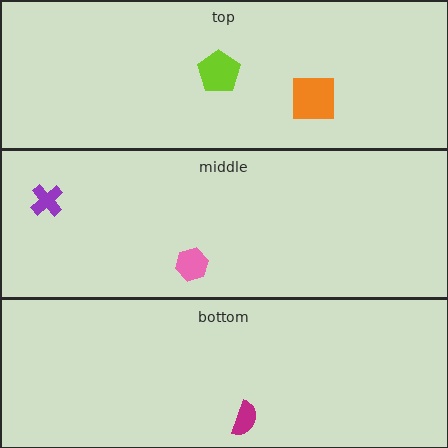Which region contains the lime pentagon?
The top region.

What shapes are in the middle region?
The pink hexagon, the purple cross.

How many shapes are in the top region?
2.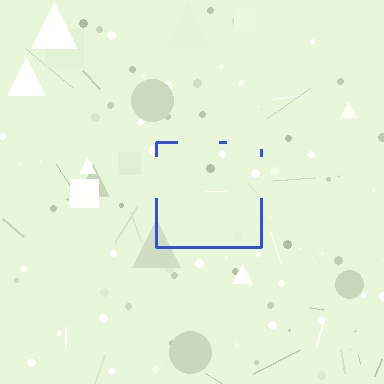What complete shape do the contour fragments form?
The contour fragments form a square.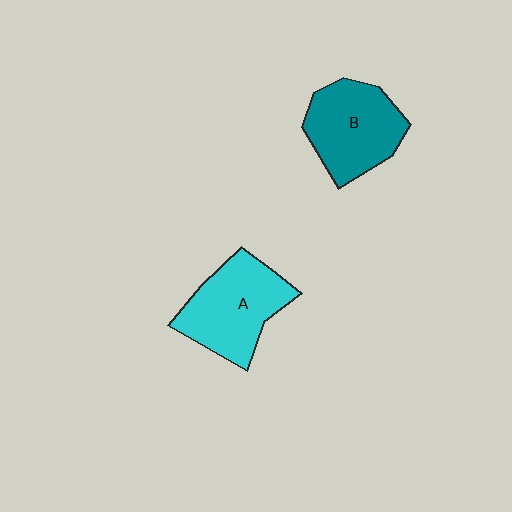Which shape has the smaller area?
Shape B (teal).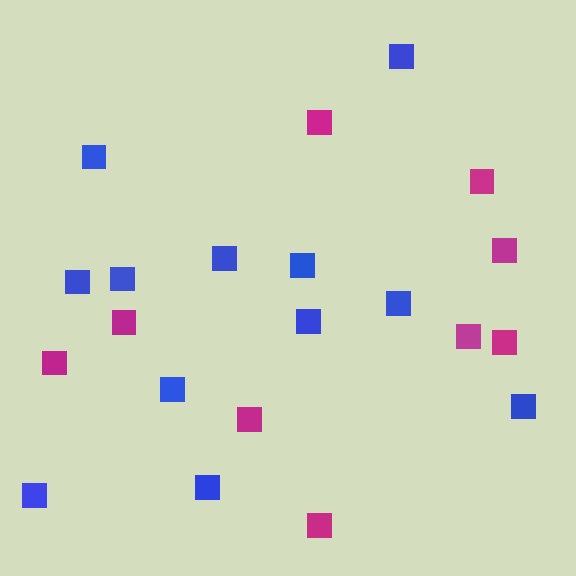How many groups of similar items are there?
There are 2 groups: one group of magenta squares (9) and one group of blue squares (12).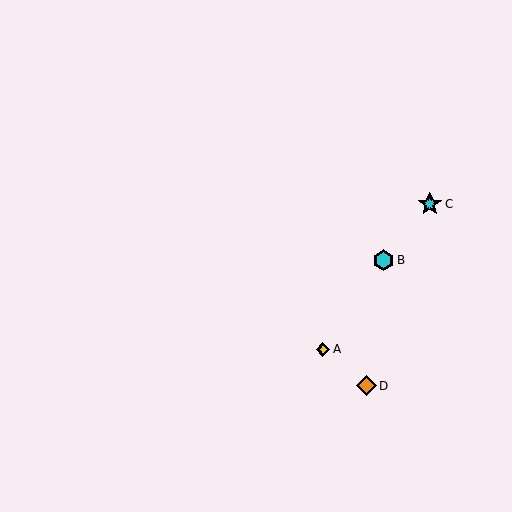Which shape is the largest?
The cyan star (labeled C) is the largest.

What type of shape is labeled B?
Shape B is a cyan hexagon.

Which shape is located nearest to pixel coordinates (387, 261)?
The cyan hexagon (labeled B) at (383, 260) is nearest to that location.